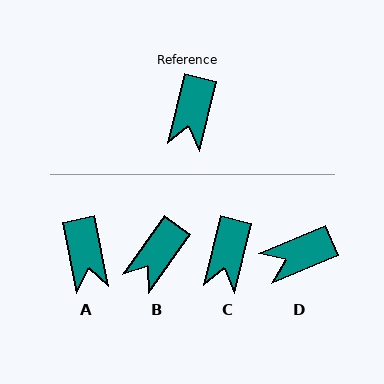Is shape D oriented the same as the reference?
No, it is off by about 54 degrees.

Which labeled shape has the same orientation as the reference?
C.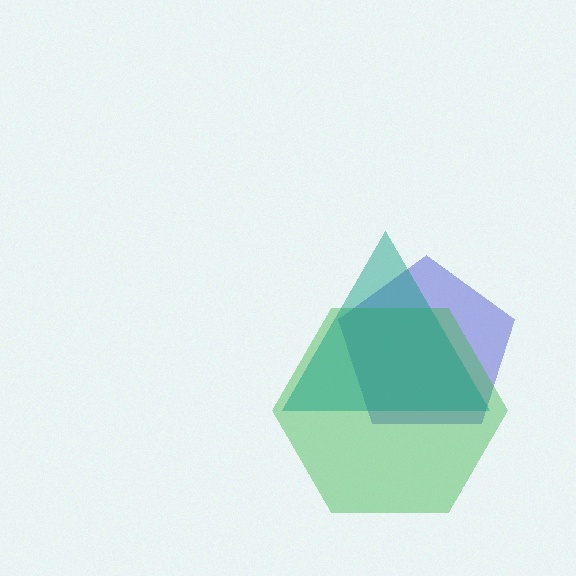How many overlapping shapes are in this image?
There are 3 overlapping shapes in the image.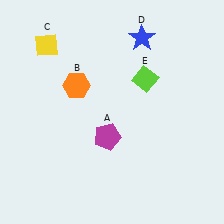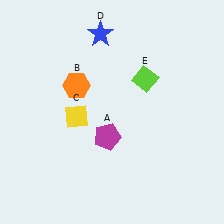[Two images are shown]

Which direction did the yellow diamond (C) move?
The yellow diamond (C) moved down.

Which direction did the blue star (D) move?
The blue star (D) moved left.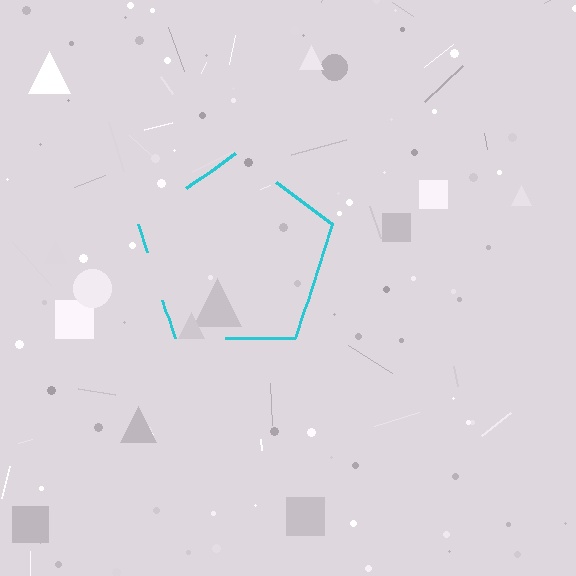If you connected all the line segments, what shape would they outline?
They would outline a pentagon.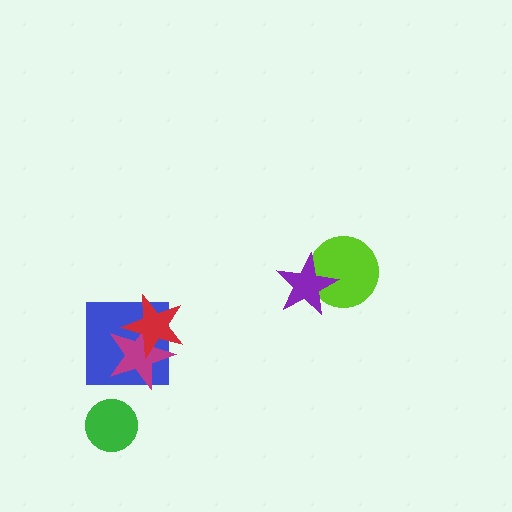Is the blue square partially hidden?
Yes, it is partially covered by another shape.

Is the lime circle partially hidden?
Yes, it is partially covered by another shape.